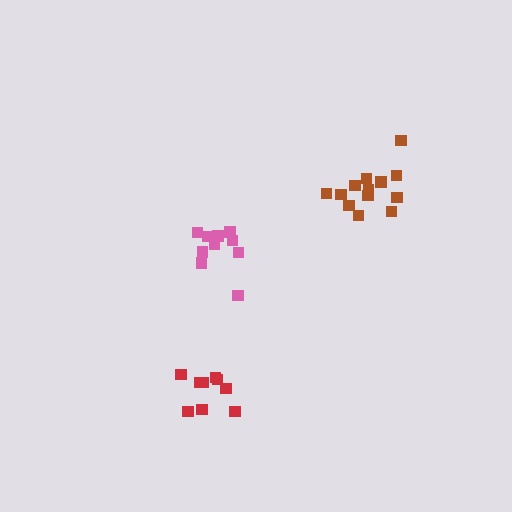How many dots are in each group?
Group 1: 10 dots, Group 2: 13 dots, Group 3: 9 dots (32 total).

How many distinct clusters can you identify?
There are 3 distinct clusters.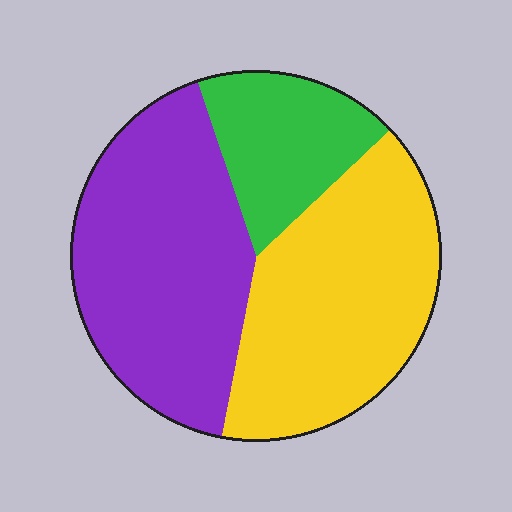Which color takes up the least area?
Green, at roughly 20%.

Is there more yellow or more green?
Yellow.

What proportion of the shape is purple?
Purple covers roughly 40% of the shape.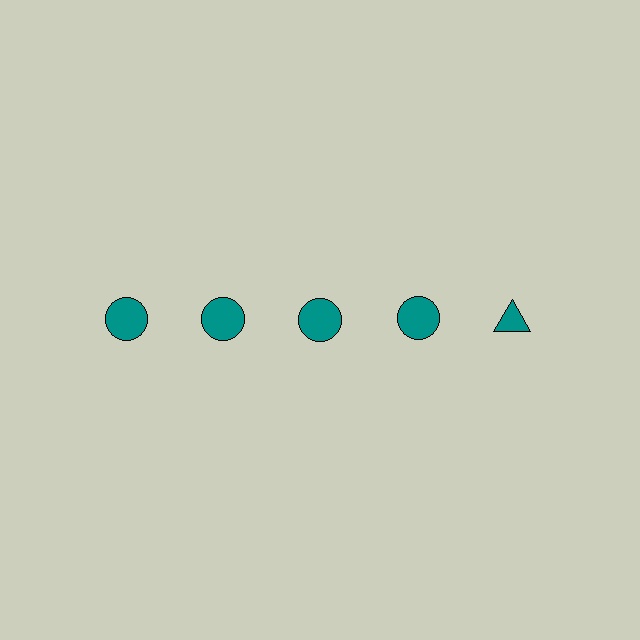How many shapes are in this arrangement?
There are 5 shapes arranged in a grid pattern.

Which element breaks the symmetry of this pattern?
The teal triangle in the top row, rightmost column breaks the symmetry. All other shapes are teal circles.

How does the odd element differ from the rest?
It has a different shape: triangle instead of circle.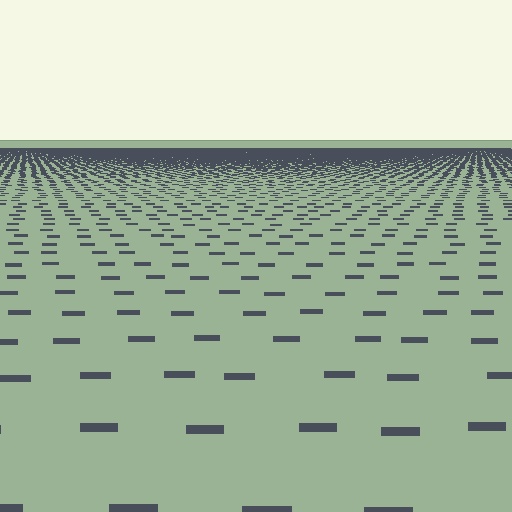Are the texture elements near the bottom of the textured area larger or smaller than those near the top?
Larger. Near the bottom, elements are closer to the viewer and appear at a bigger on-screen size.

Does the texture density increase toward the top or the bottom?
Density increases toward the top.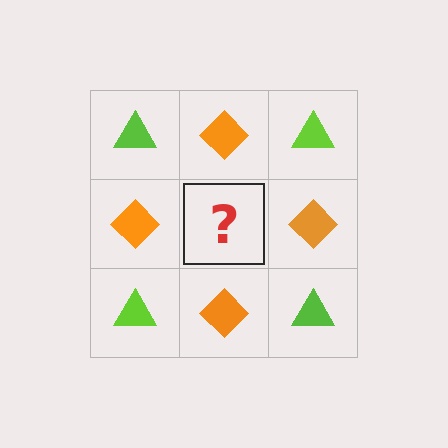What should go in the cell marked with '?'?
The missing cell should contain a lime triangle.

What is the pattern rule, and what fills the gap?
The rule is that it alternates lime triangle and orange diamond in a checkerboard pattern. The gap should be filled with a lime triangle.